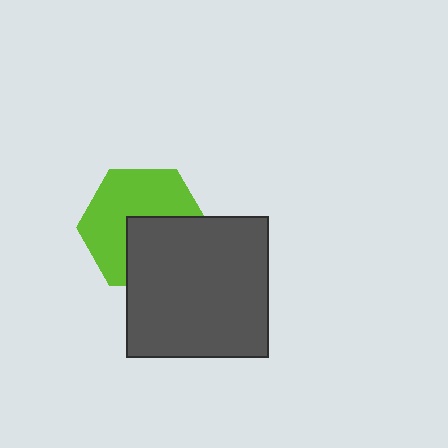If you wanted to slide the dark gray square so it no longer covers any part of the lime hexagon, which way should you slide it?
Slide it toward the lower-right — that is the most direct way to separate the two shapes.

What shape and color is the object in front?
The object in front is a dark gray square.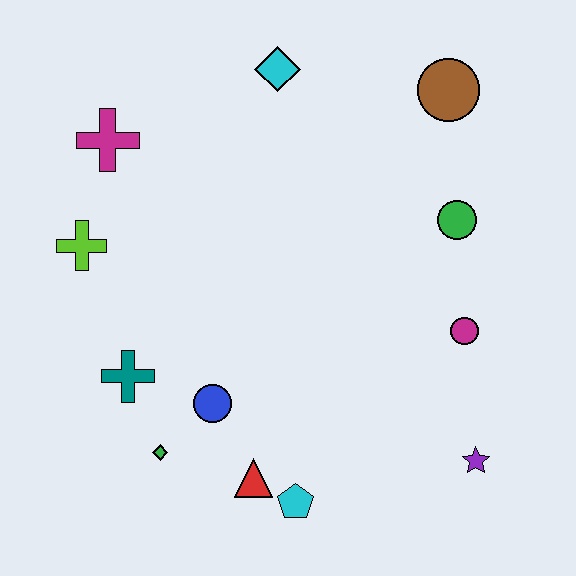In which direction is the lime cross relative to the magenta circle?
The lime cross is to the left of the magenta circle.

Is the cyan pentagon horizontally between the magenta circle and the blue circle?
Yes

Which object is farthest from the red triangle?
The brown circle is farthest from the red triangle.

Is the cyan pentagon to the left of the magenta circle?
Yes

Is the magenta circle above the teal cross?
Yes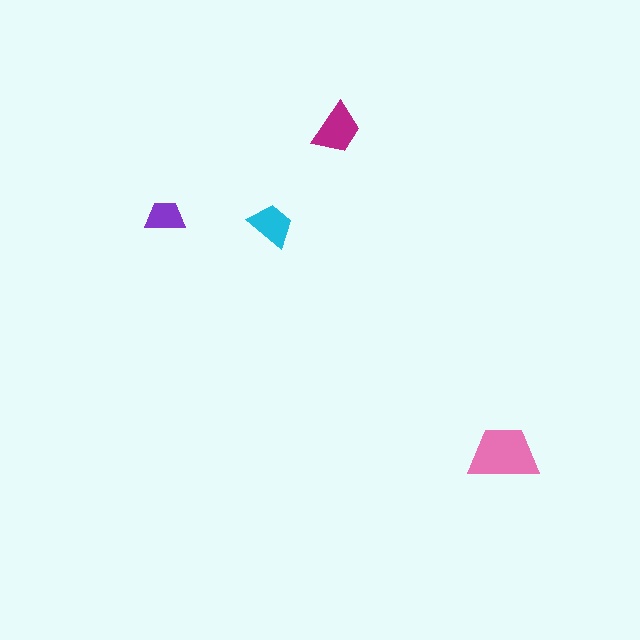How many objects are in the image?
There are 4 objects in the image.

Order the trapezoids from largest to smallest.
the pink one, the magenta one, the cyan one, the purple one.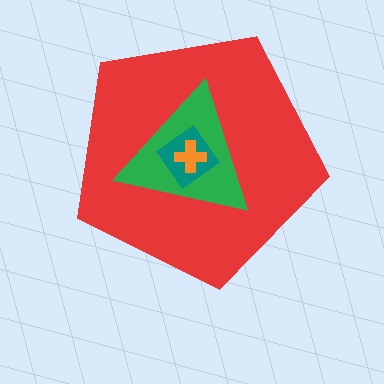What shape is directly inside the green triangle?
The teal diamond.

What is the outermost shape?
The red pentagon.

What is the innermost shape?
The orange cross.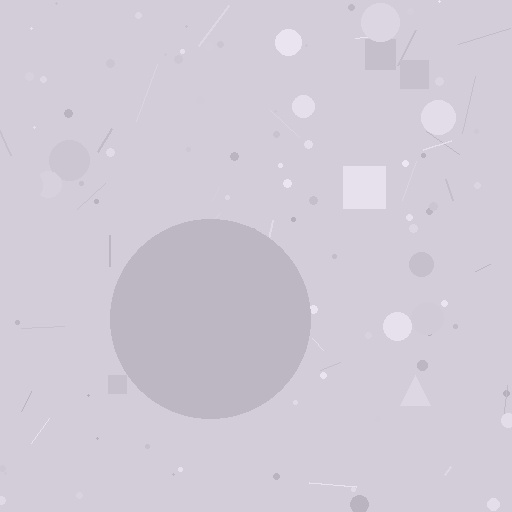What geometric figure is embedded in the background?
A circle is embedded in the background.